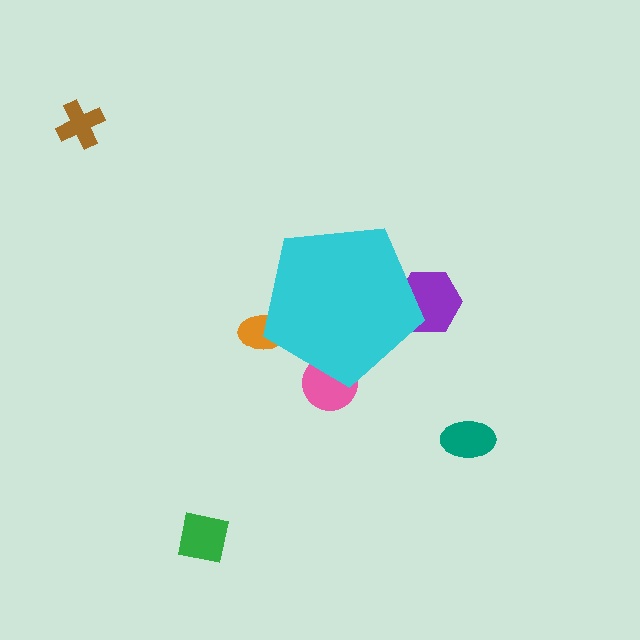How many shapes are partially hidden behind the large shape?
3 shapes are partially hidden.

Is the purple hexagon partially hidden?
Yes, the purple hexagon is partially hidden behind the cyan pentagon.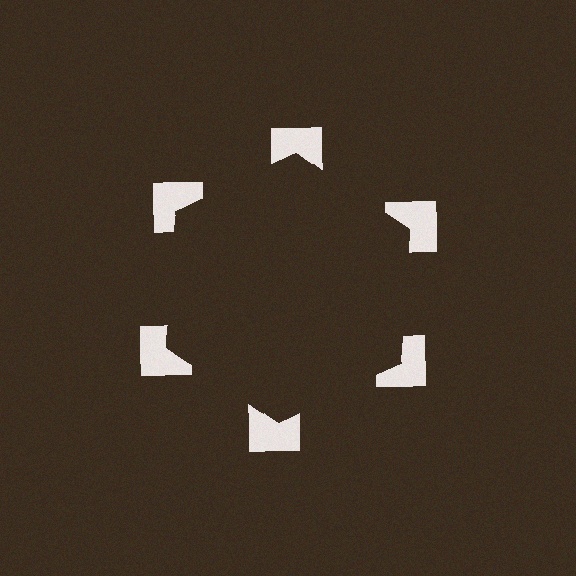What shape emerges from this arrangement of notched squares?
An illusory hexagon — its edges are inferred from the aligned wedge cuts in the notched squares, not physically drawn.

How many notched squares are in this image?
There are 6 — one at each vertex of the illusory hexagon.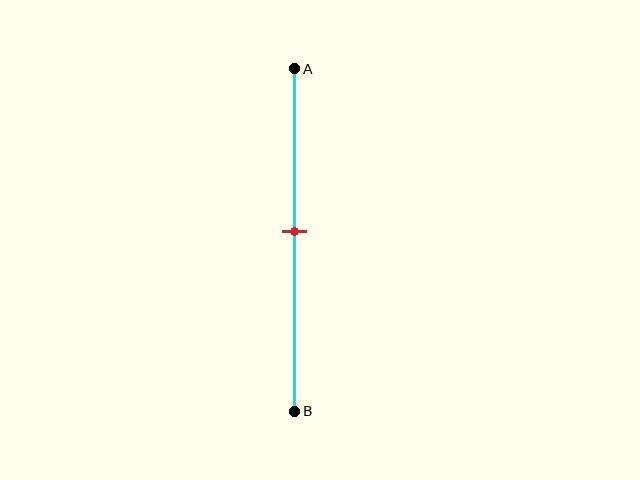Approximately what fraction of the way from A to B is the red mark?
The red mark is approximately 50% of the way from A to B.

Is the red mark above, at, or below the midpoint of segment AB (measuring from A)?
The red mark is approximately at the midpoint of segment AB.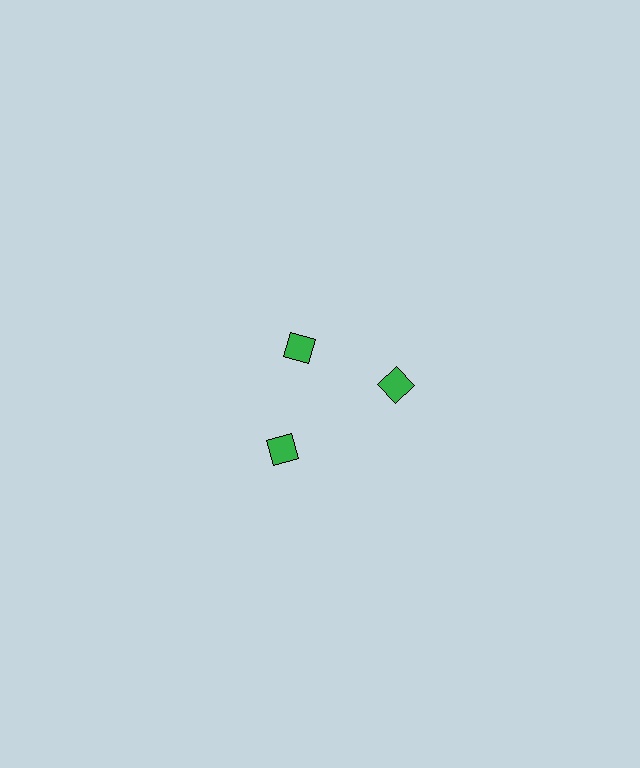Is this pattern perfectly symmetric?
No. The 3 green diamonds are arranged in a ring, but one element near the 11 o'clock position is pulled inward toward the center, breaking the 3-fold rotational symmetry.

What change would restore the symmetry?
The symmetry would be restored by moving it outward, back onto the ring so that all 3 diamonds sit at equal angles and equal distance from the center.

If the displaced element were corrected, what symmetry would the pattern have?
It would have 3-fold rotational symmetry — the pattern would map onto itself every 120 degrees.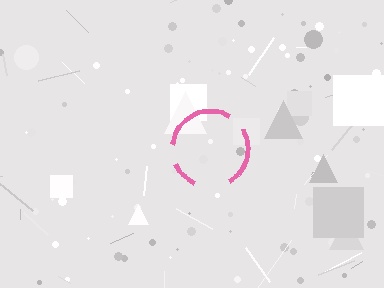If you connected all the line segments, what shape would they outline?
They would outline a circle.